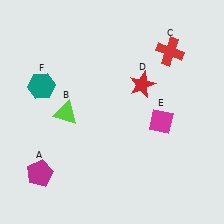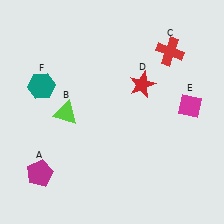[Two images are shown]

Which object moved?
The magenta diamond (E) moved right.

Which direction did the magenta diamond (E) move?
The magenta diamond (E) moved right.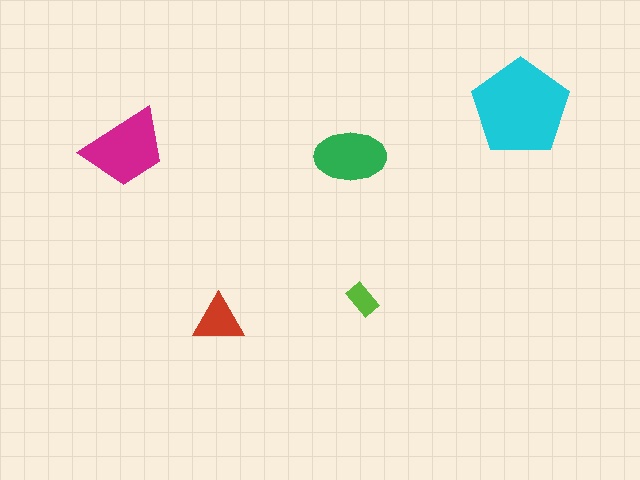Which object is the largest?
The cyan pentagon.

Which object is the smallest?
The lime rectangle.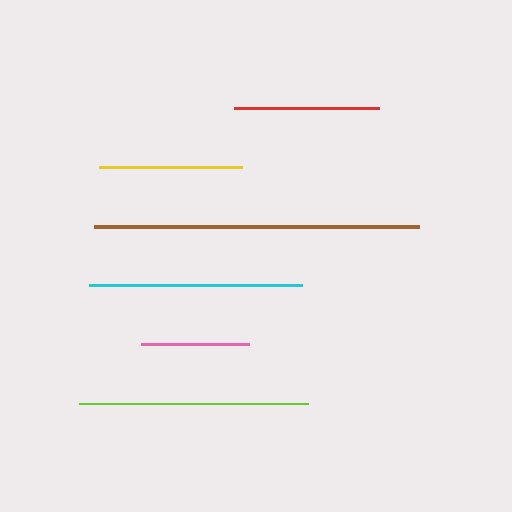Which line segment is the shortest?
The pink line is the shortest at approximately 109 pixels.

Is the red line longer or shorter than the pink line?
The red line is longer than the pink line.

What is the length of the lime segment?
The lime segment is approximately 229 pixels long.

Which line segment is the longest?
The brown line is the longest at approximately 325 pixels.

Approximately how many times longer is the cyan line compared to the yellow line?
The cyan line is approximately 1.5 times the length of the yellow line.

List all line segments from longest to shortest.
From longest to shortest: brown, lime, cyan, red, yellow, pink.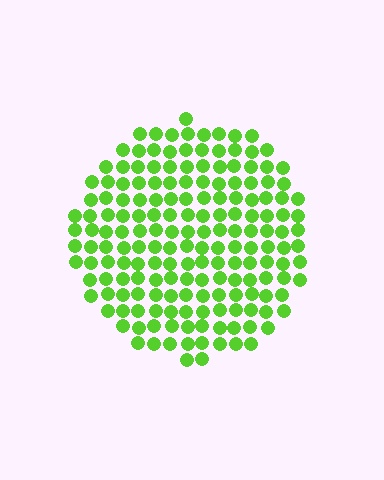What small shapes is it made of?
It is made of small circles.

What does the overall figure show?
The overall figure shows a circle.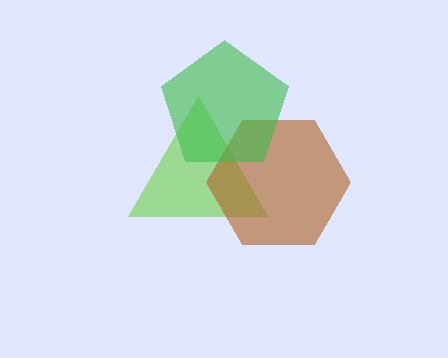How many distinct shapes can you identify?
There are 3 distinct shapes: a lime triangle, a brown hexagon, a green pentagon.